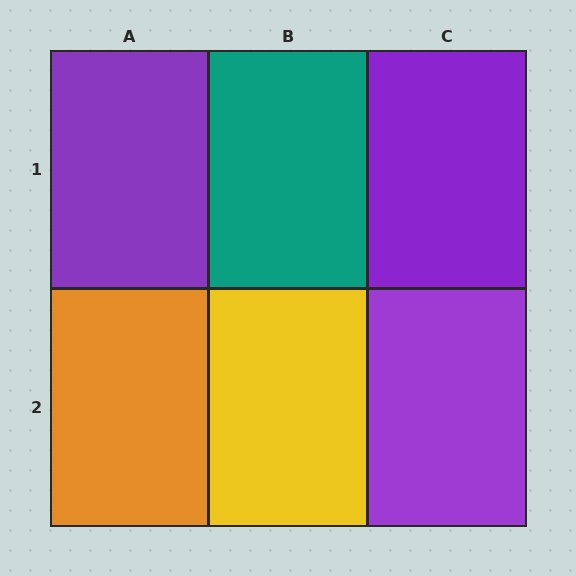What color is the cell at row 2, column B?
Yellow.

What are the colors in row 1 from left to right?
Purple, teal, purple.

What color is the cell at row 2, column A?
Orange.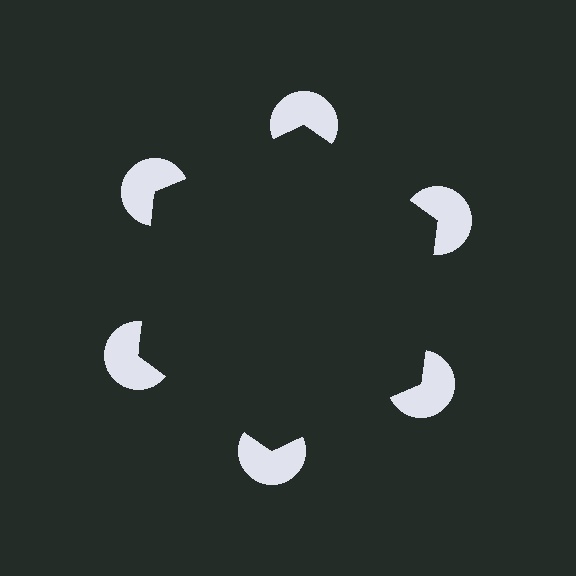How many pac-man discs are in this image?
There are 6 — one at each vertex of the illusory hexagon.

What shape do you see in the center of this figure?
An illusory hexagon — its edges are inferred from the aligned wedge cuts in the pac-man discs, not physically drawn.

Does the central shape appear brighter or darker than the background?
It typically appears slightly darker than the background, even though no actual brightness change is drawn.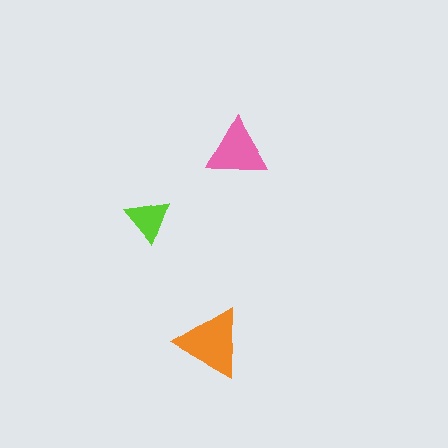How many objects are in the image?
There are 3 objects in the image.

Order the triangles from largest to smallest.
the orange one, the pink one, the lime one.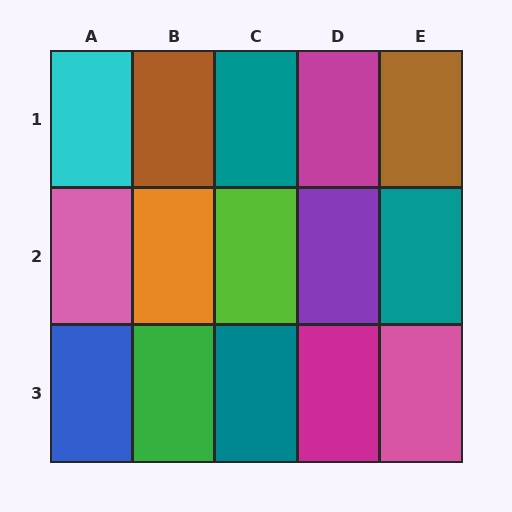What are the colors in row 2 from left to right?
Pink, orange, lime, purple, teal.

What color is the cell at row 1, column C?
Teal.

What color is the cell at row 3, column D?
Magenta.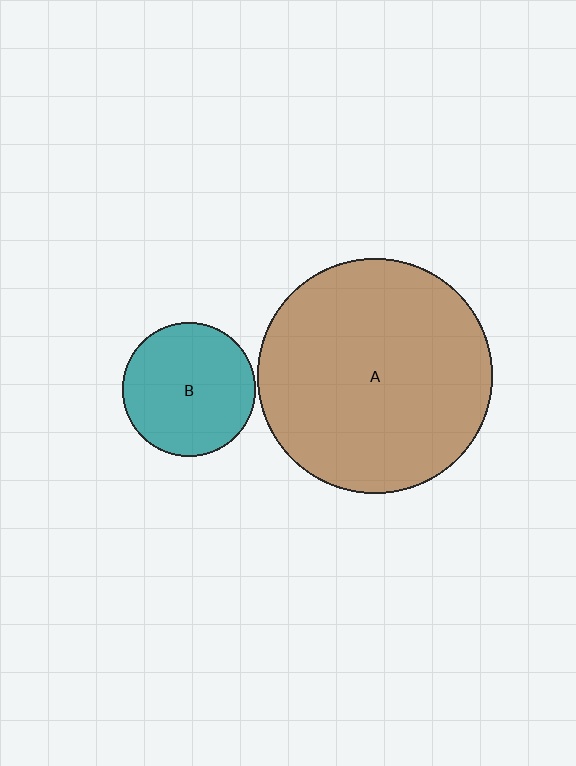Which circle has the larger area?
Circle A (brown).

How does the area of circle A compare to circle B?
Approximately 3.1 times.